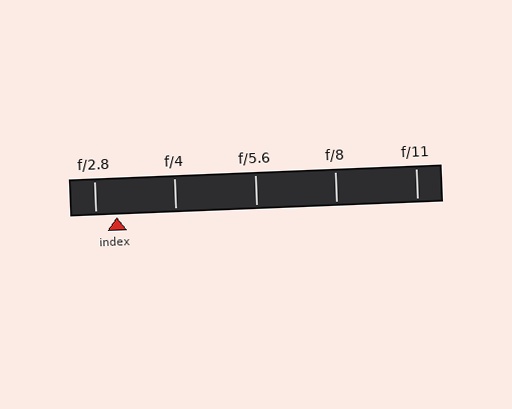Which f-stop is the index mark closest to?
The index mark is closest to f/2.8.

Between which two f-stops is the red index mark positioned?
The index mark is between f/2.8 and f/4.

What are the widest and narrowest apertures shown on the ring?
The widest aperture shown is f/2.8 and the narrowest is f/11.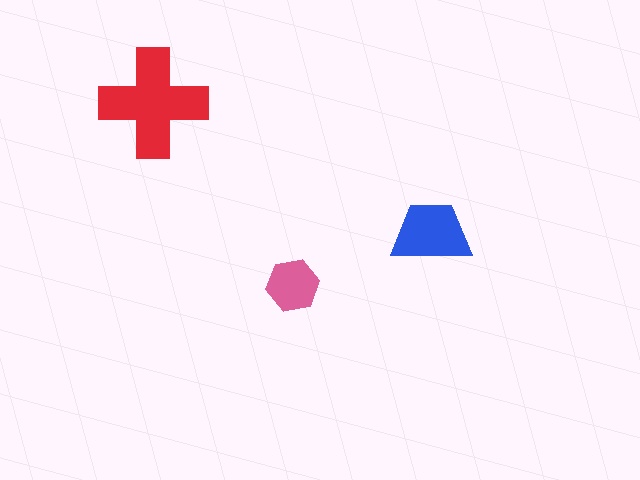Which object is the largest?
The red cross.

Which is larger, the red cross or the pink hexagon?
The red cross.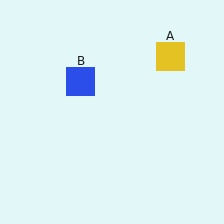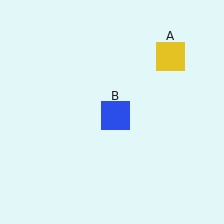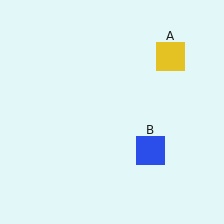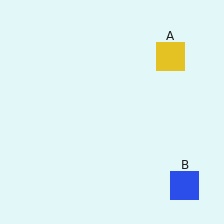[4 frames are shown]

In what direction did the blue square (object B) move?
The blue square (object B) moved down and to the right.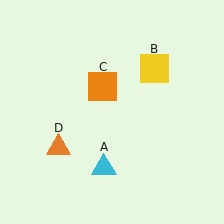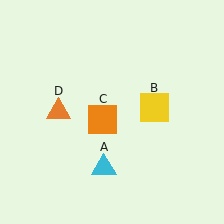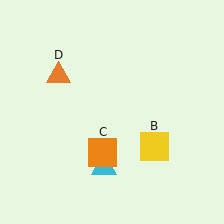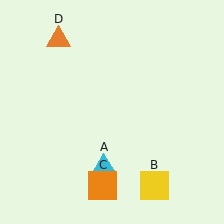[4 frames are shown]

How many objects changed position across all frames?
3 objects changed position: yellow square (object B), orange square (object C), orange triangle (object D).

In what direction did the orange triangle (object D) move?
The orange triangle (object D) moved up.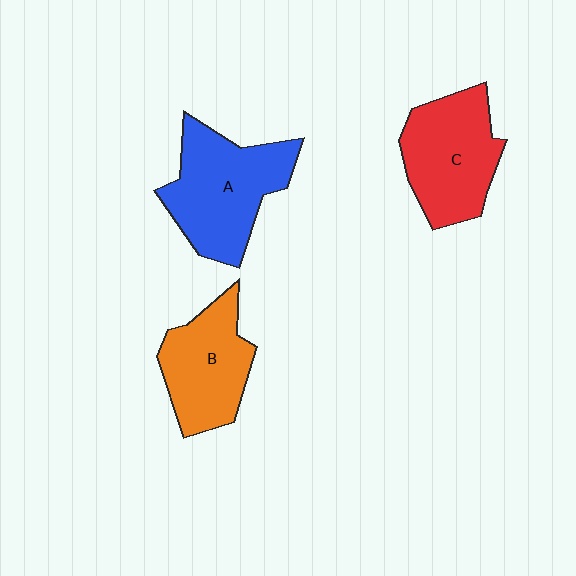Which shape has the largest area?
Shape A (blue).